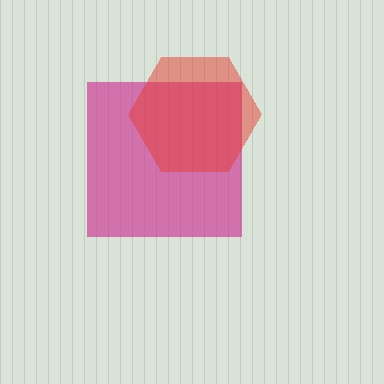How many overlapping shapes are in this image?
There are 2 overlapping shapes in the image.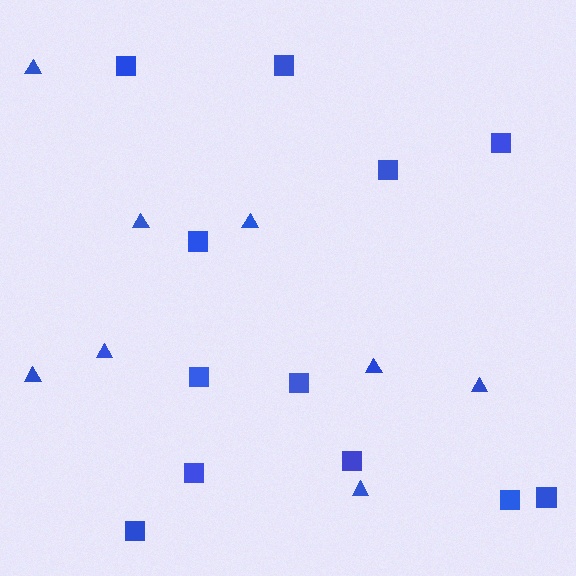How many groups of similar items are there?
There are 2 groups: one group of triangles (8) and one group of squares (12).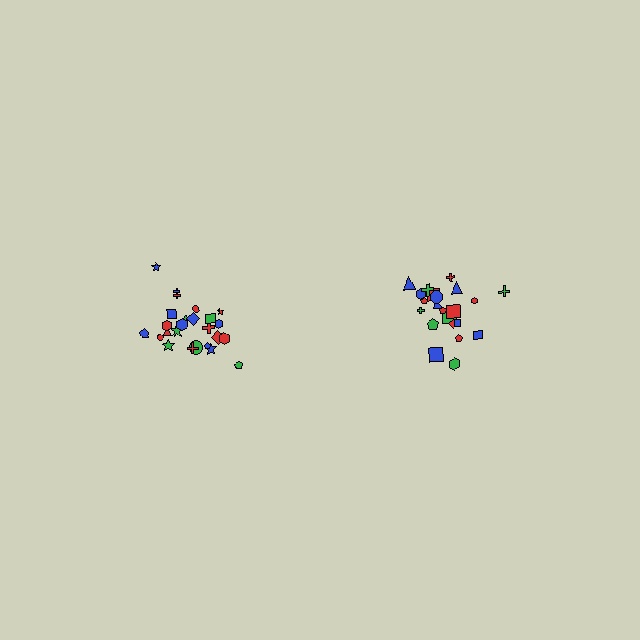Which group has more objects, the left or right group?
The left group.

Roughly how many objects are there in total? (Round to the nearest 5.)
Roughly 45 objects in total.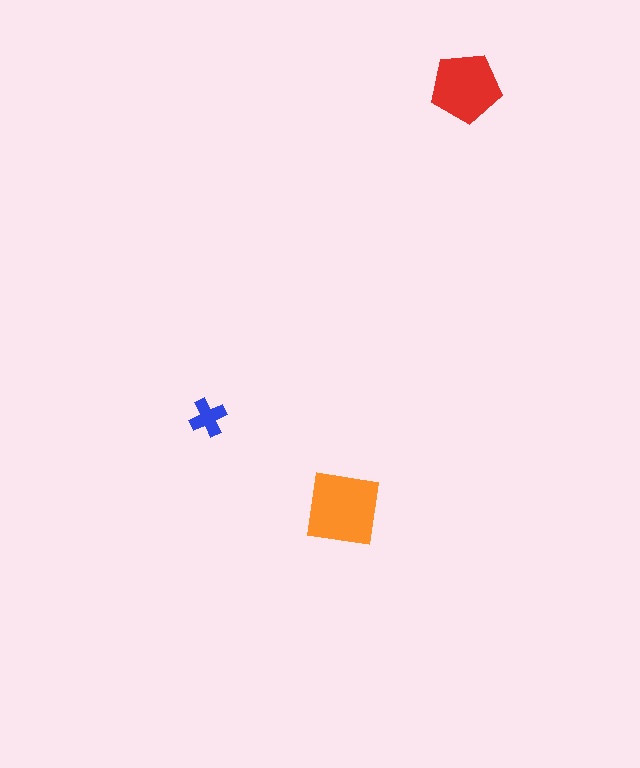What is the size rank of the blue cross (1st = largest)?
3rd.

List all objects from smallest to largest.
The blue cross, the red pentagon, the orange square.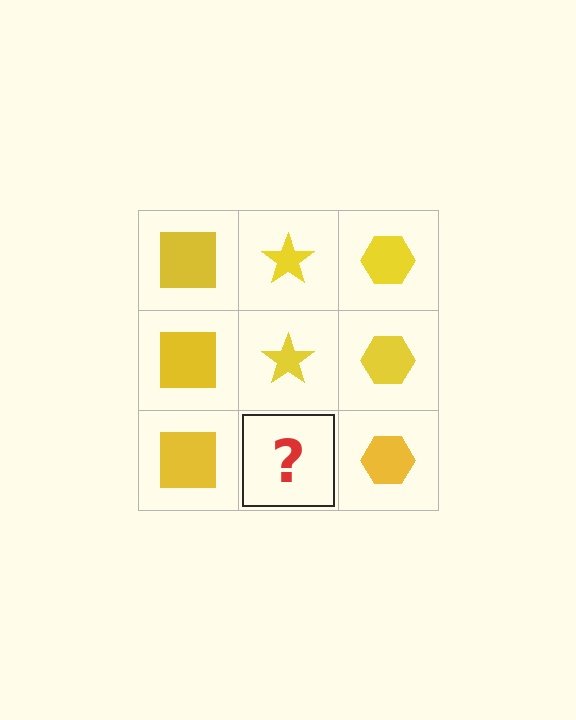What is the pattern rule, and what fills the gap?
The rule is that each column has a consistent shape. The gap should be filled with a yellow star.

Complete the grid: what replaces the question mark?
The question mark should be replaced with a yellow star.